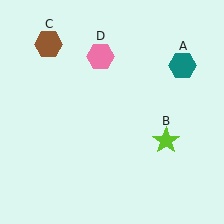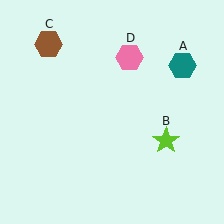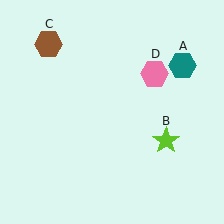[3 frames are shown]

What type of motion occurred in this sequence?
The pink hexagon (object D) rotated clockwise around the center of the scene.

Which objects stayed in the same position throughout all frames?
Teal hexagon (object A) and lime star (object B) and brown hexagon (object C) remained stationary.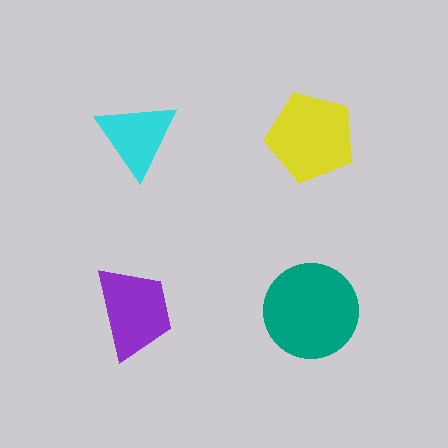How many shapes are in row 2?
2 shapes.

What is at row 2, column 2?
A teal circle.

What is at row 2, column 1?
A purple trapezoid.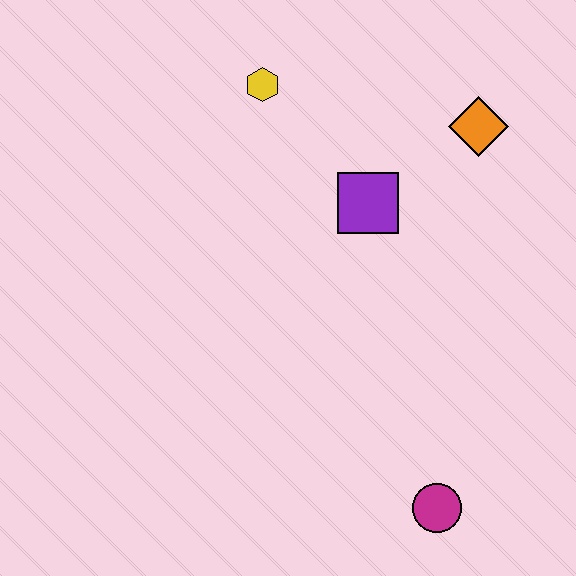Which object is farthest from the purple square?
The magenta circle is farthest from the purple square.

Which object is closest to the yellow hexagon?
The purple square is closest to the yellow hexagon.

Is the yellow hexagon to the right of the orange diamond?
No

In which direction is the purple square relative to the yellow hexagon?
The purple square is below the yellow hexagon.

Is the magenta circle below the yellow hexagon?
Yes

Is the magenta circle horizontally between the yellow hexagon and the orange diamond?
Yes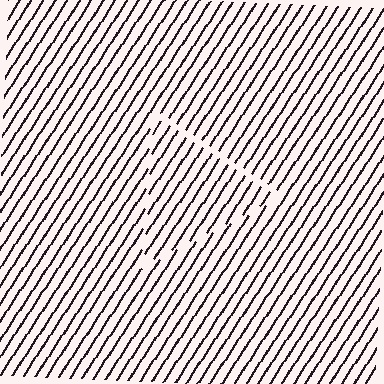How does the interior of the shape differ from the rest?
The interior of the shape contains the same grating, shifted by half a period — the contour is defined by the phase discontinuity where line-ends from the inner and outer gratings abut.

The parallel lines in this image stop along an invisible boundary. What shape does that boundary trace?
An illusory triangle. The interior of the shape contains the same grating, shifted by half a period — the contour is defined by the phase discontinuity where line-ends from the inner and outer gratings abut.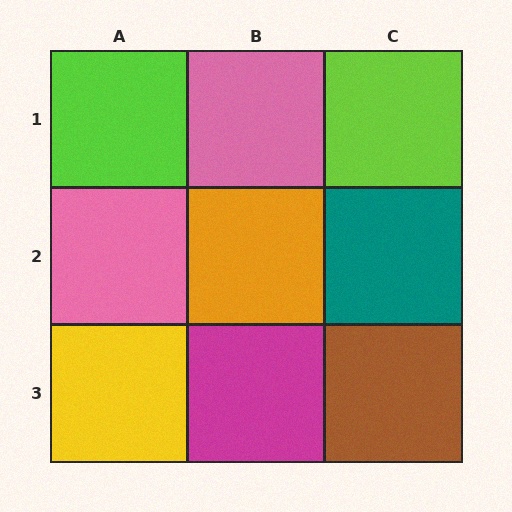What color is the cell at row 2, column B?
Orange.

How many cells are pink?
2 cells are pink.